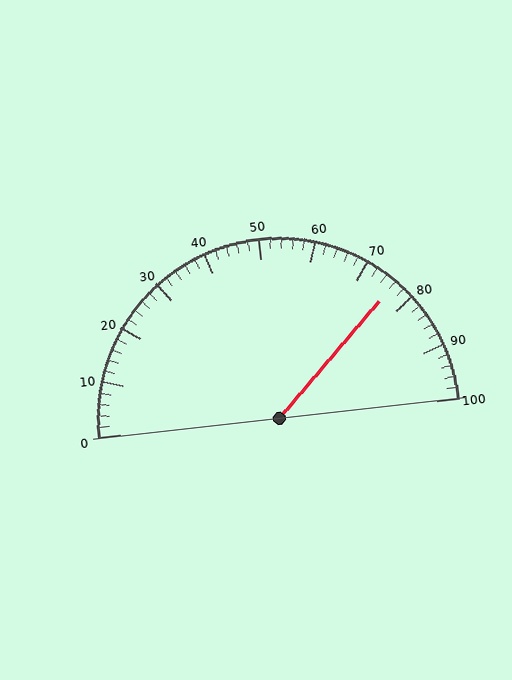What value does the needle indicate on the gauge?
The needle indicates approximately 76.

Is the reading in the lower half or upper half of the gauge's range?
The reading is in the upper half of the range (0 to 100).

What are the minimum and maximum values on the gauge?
The gauge ranges from 0 to 100.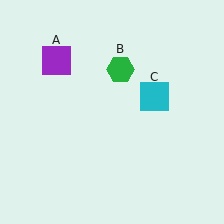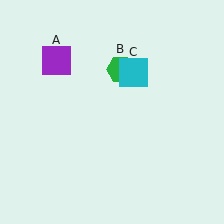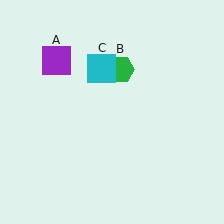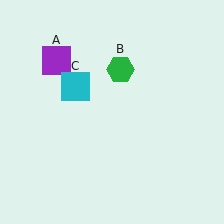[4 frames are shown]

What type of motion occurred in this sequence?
The cyan square (object C) rotated counterclockwise around the center of the scene.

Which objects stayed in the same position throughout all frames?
Purple square (object A) and green hexagon (object B) remained stationary.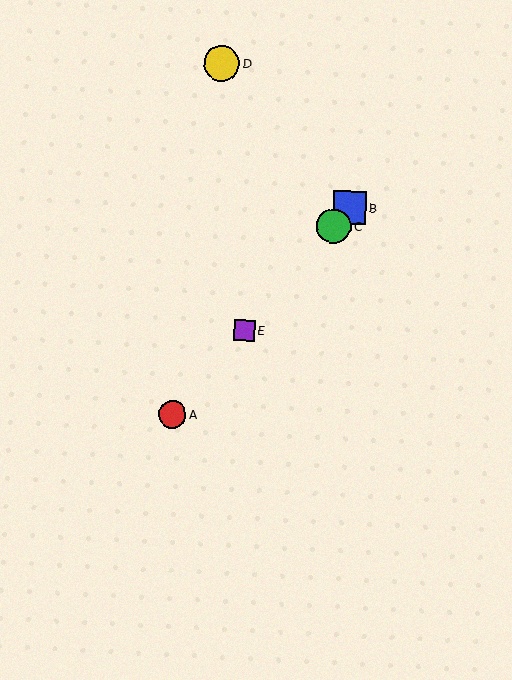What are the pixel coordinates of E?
Object E is at (244, 330).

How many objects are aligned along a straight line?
4 objects (A, B, C, E) are aligned along a straight line.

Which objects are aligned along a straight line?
Objects A, B, C, E are aligned along a straight line.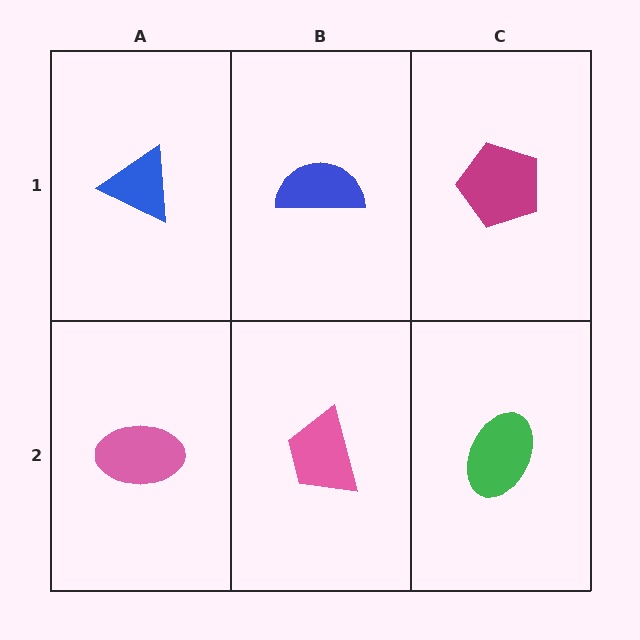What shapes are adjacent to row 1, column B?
A pink trapezoid (row 2, column B), a blue triangle (row 1, column A), a magenta pentagon (row 1, column C).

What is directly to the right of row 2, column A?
A pink trapezoid.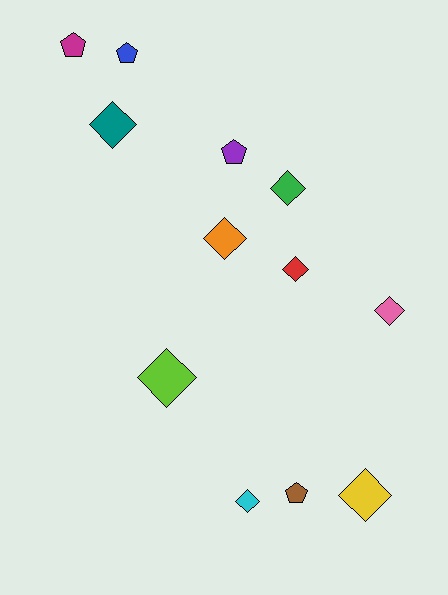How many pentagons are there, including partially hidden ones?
There are 4 pentagons.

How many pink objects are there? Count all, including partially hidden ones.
There is 1 pink object.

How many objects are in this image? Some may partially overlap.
There are 12 objects.